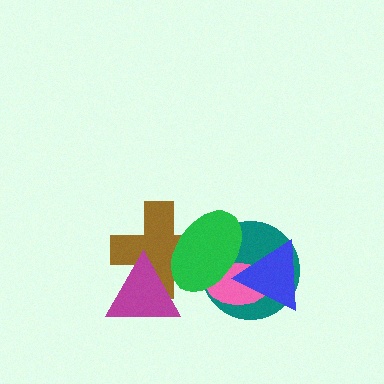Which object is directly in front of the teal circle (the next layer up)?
The pink ellipse is directly in front of the teal circle.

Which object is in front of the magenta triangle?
The green ellipse is in front of the magenta triangle.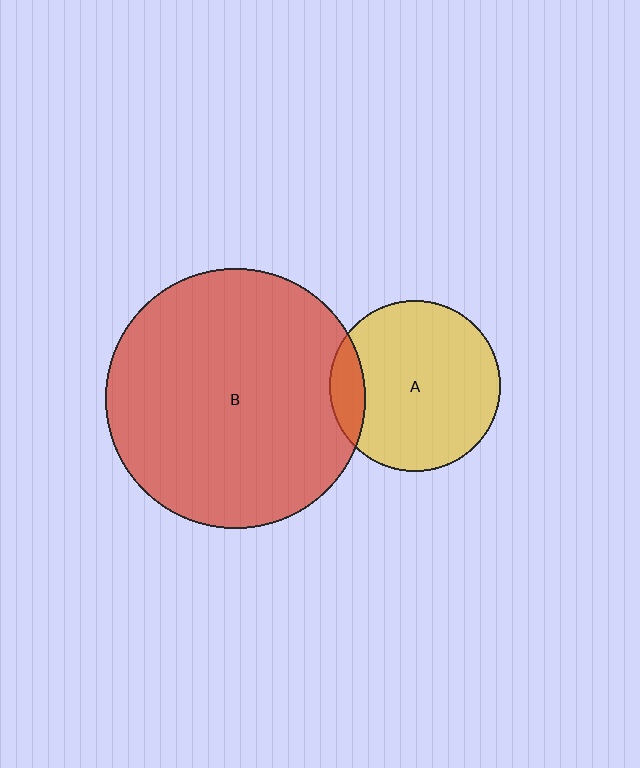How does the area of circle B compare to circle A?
Approximately 2.3 times.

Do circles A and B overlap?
Yes.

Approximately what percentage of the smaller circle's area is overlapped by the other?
Approximately 10%.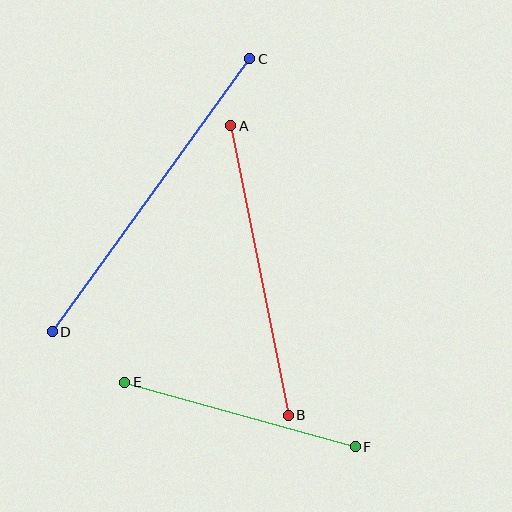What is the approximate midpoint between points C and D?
The midpoint is at approximately (151, 195) pixels.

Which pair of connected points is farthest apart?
Points C and D are farthest apart.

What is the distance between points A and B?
The distance is approximately 295 pixels.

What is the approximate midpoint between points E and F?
The midpoint is at approximately (240, 414) pixels.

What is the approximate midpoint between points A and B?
The midpoint is at approximately (260, 271) pixels.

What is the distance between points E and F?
The distance is approximately 240 pixels.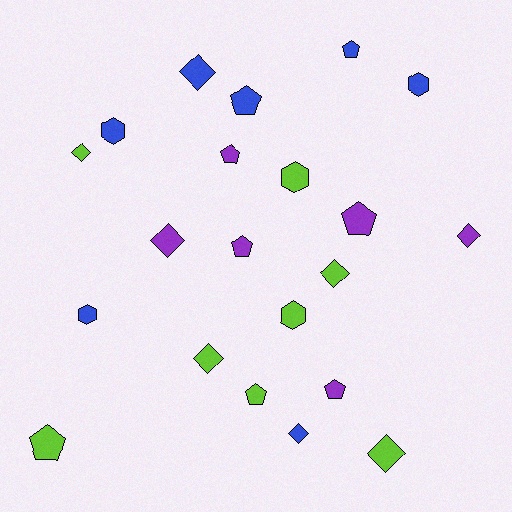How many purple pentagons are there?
There are 4 purple pentagons.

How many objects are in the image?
There are 21 objects.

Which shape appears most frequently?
Diamond, with 8 objects.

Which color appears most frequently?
Lime, with 8 objects.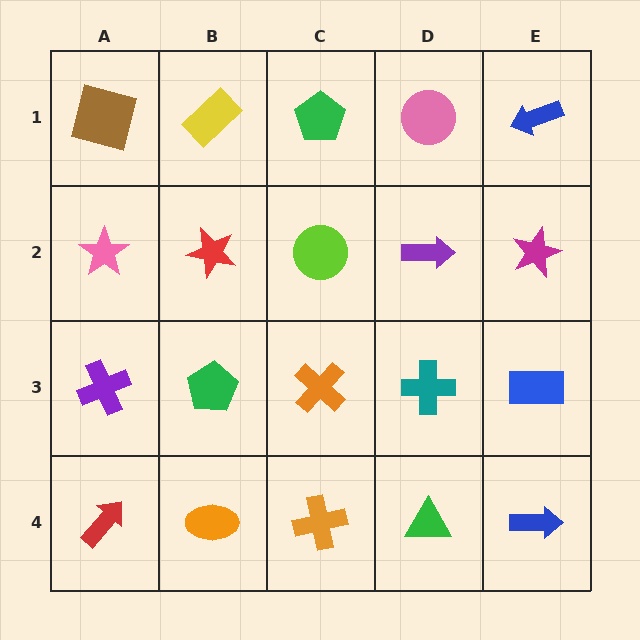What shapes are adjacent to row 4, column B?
A green pentagon (row 3, column B), a red arrow (row 4, column A), an orange cross (row 4, column C).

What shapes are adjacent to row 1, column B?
A red star (row 2, column B), a brown square (row 1, column A), a green pentagon (row 1, column C).